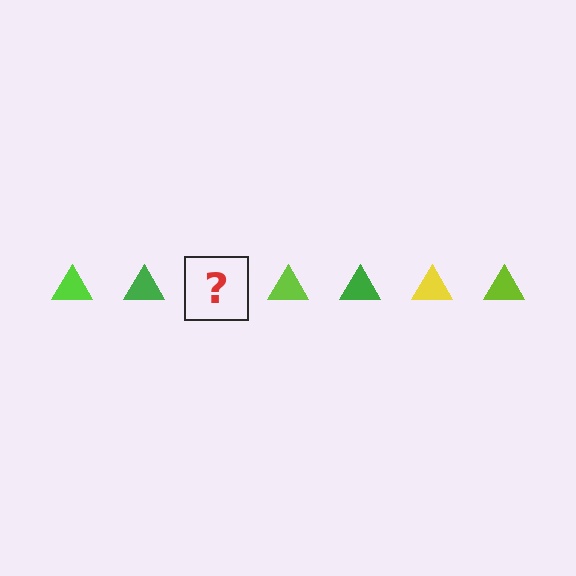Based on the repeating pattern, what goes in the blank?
The blank should be a yellow triangle.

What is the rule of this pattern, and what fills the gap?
The rule is that the pattern cycles through lime, green, yellow triangles. The gap should be filled with a yellow triangle.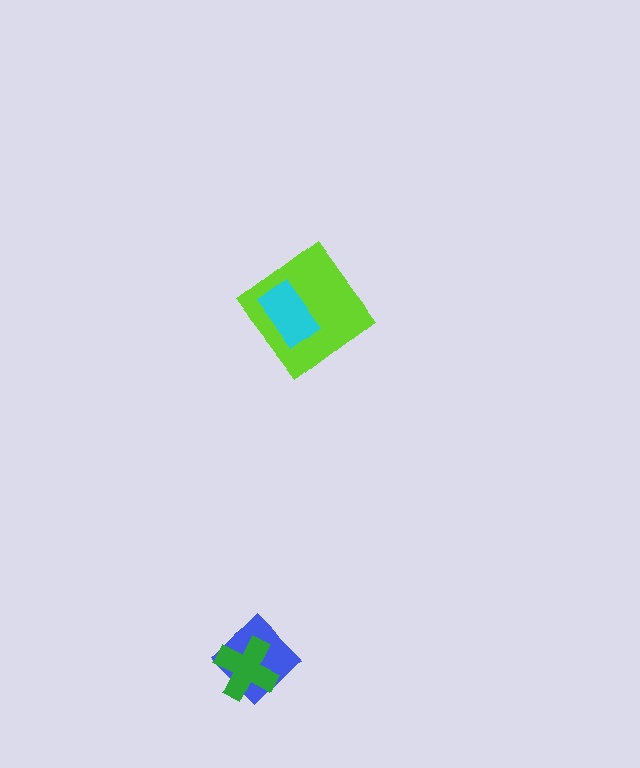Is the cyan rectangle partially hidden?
No, no other shape covers it.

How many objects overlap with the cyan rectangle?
1 object overlaps with the cyan rectangle.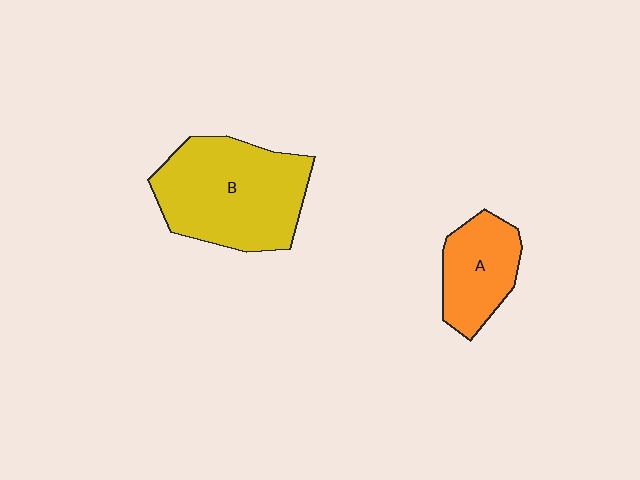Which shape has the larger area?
Shape B (yellow).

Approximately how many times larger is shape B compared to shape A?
Approximately 1.9 times.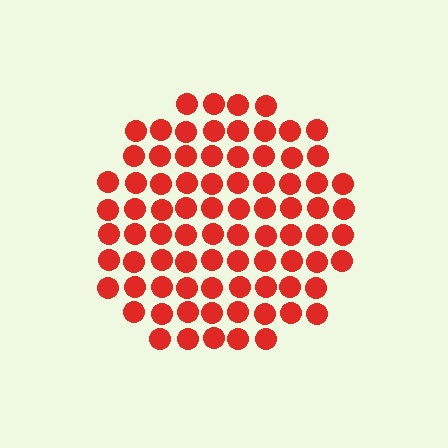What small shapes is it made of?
It is made of small circles.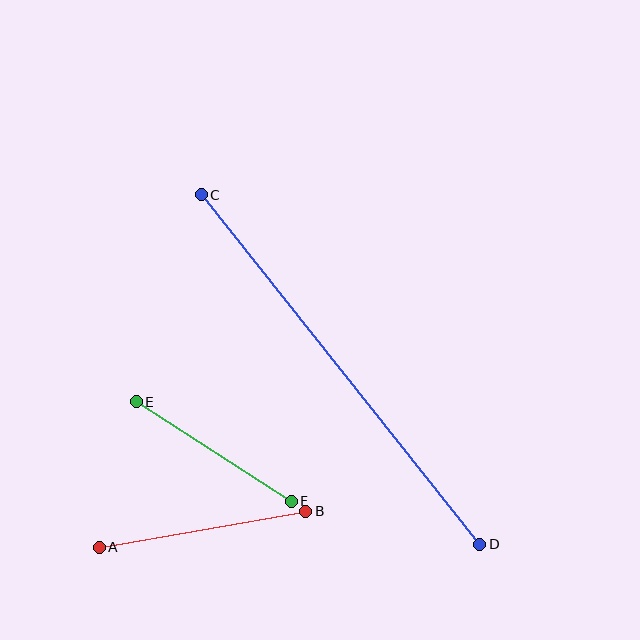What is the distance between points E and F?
The distance is approximately 184 pixels.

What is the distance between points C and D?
The distance is approximately 447 pixels.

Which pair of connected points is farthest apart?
Points C and D are farthest apart.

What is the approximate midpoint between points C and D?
The midpoint is at approximately (340, 370) pixels.